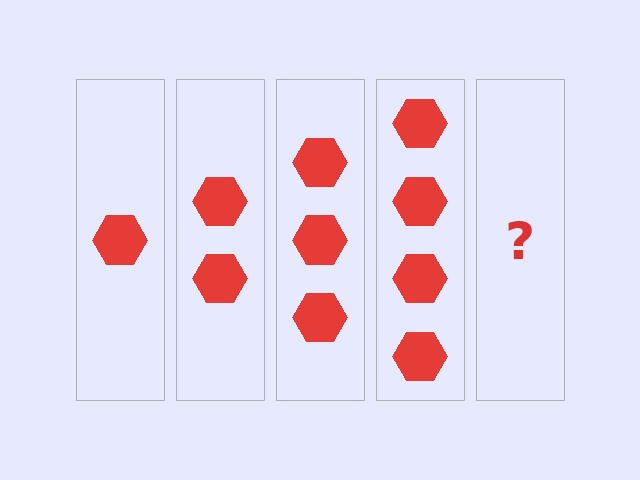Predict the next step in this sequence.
The next step is 5 hexagons.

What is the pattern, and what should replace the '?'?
The pattern is that each step adds one more hexagon. The '?' should be 5 hexagons.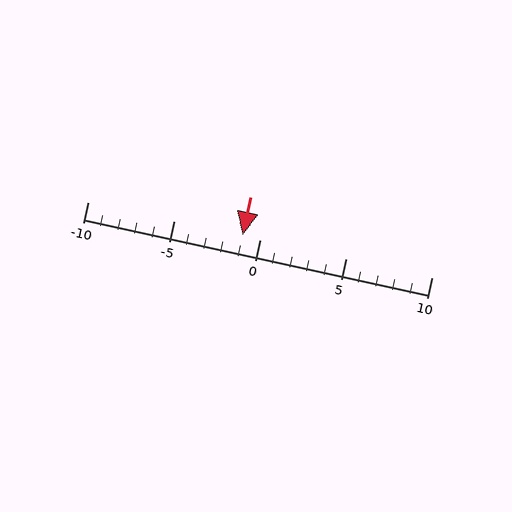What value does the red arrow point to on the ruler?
The red arrow points to approximately -1.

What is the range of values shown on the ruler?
The ruler shows values from -10 to 10.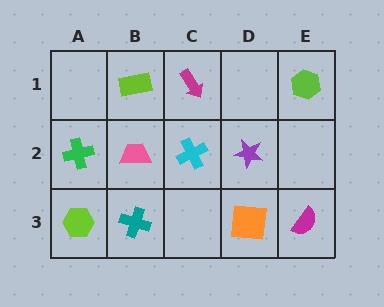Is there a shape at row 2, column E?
No, that cell is empty.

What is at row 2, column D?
A purple star.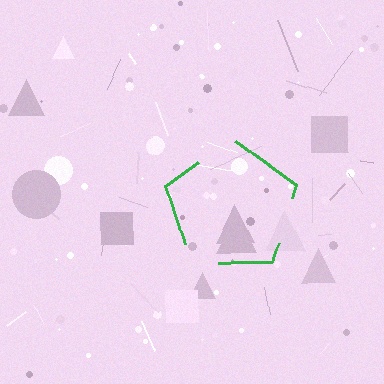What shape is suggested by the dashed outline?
The dashed outline suggests a pentagon.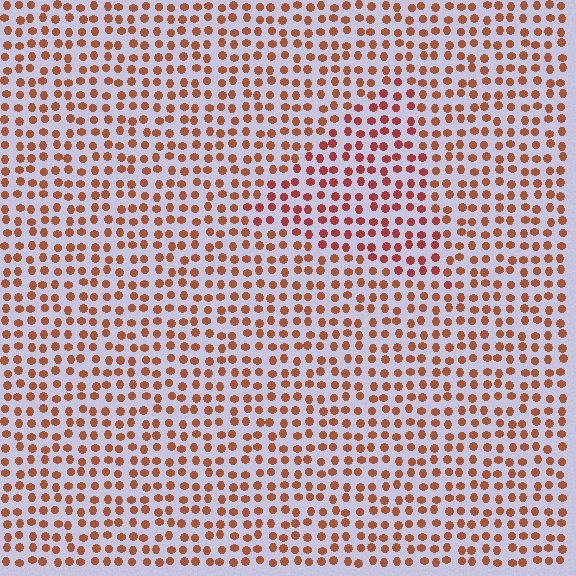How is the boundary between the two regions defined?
The boundary is defined purely by a slight shift in hue (about 18 degrees). Spacing, size, and orientation are identical on both sides.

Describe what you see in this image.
The image is filled with small brown elements in a uniform arrangement. A triangle-shaped region is visible where the elements are tinted to a slightly different hue, forming a subtle color boundary.